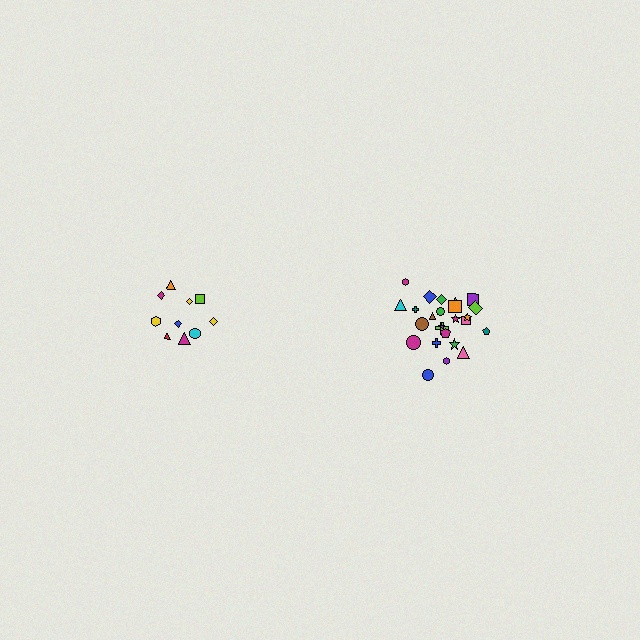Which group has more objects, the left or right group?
The right group.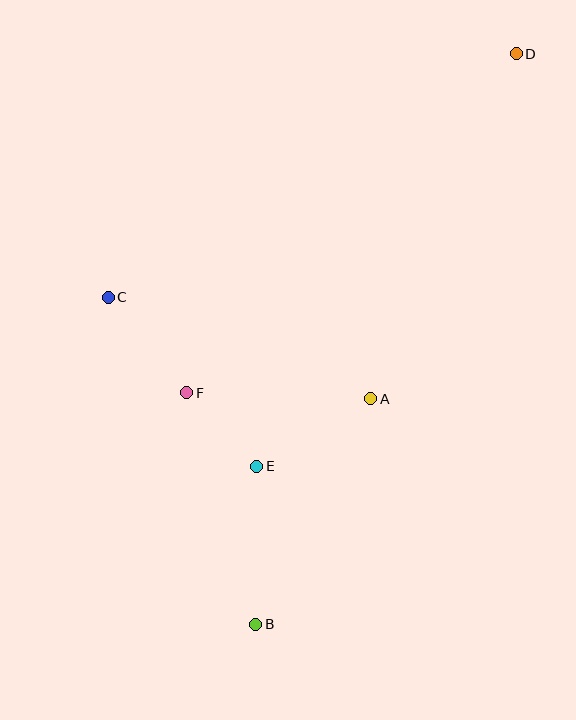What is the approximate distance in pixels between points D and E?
The distance between D and E is approximately 487 pixels.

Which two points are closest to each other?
Points E and F are closest to each other.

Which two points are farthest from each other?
Points B and D are farthest from each other.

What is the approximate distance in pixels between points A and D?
The distance between A and D is approximately 375 pixels.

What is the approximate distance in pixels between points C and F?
The distance between C and F is approximately 123 pixels.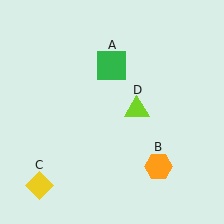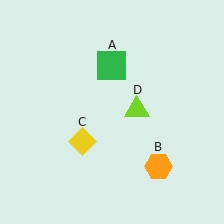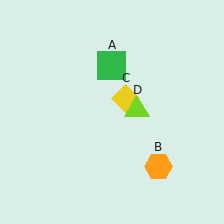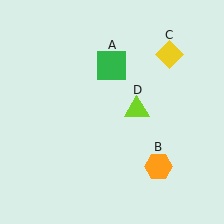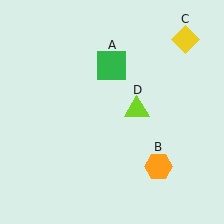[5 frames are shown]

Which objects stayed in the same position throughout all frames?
Green square (object A) and orange hexagon (object B) and lime triangle (object D) remained stationary.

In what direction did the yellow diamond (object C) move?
The yellow diamond (object C) moved up and to the right.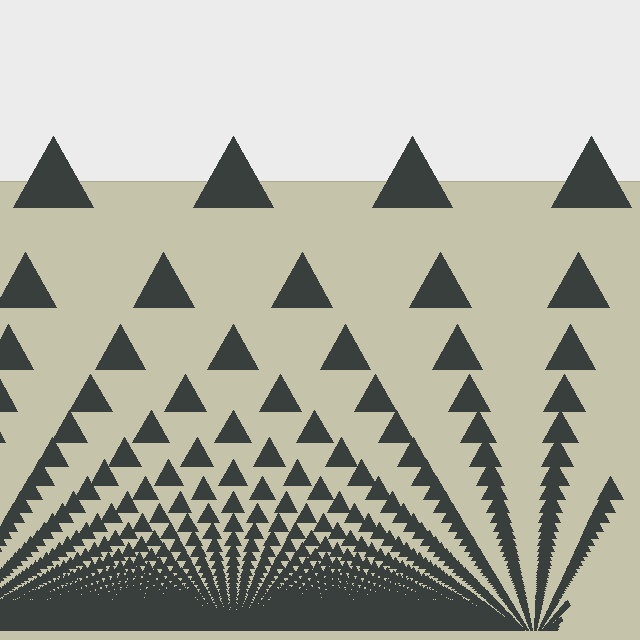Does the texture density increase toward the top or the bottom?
Density increases toward the bottom.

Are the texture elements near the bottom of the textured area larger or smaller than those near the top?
Smaller. The gradient is inverted — elements near the bottom are smaller and denser.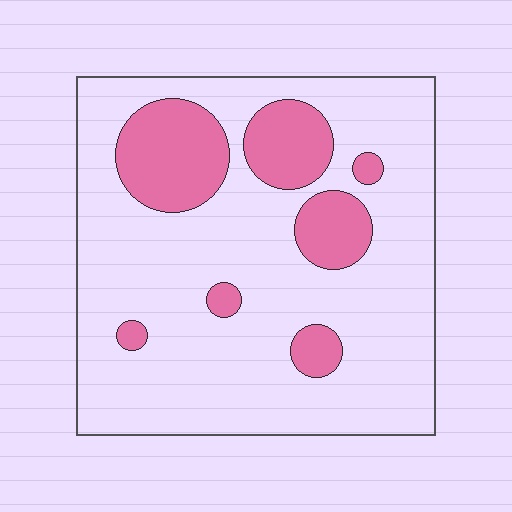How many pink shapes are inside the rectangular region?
7.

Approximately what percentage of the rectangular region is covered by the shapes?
Approximately 20%.